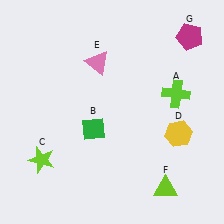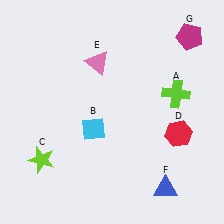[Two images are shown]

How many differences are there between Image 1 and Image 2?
There are 3 differences between the two images.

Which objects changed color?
B changed from green to cyan. D changed from yellow to red. F changed from lime to blue.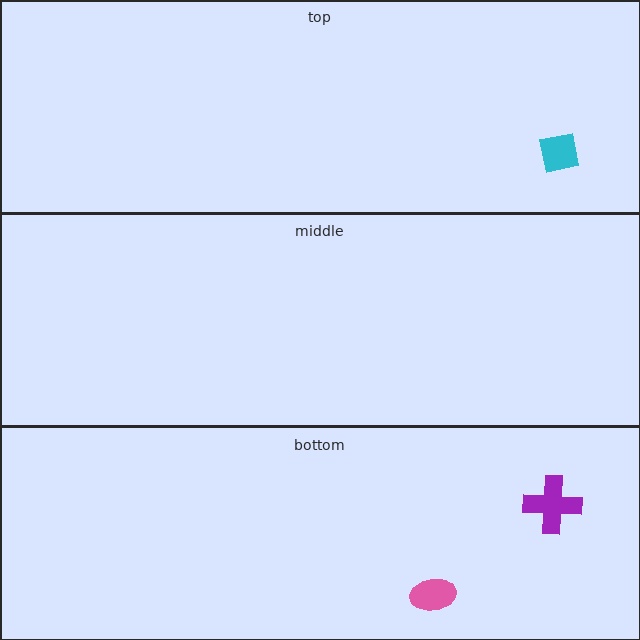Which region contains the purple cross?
The bottom region.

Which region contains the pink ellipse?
The bottom region.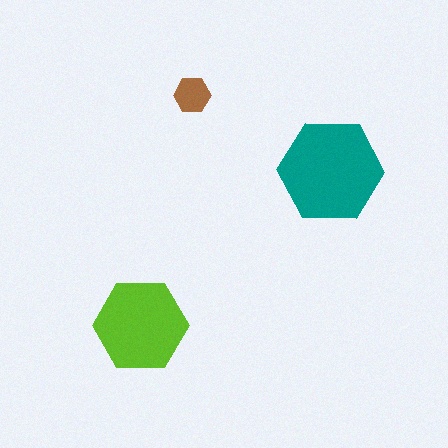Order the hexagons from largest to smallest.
the teal one, the lime one, the brown one.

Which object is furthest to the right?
The teal hexagon is rightmost.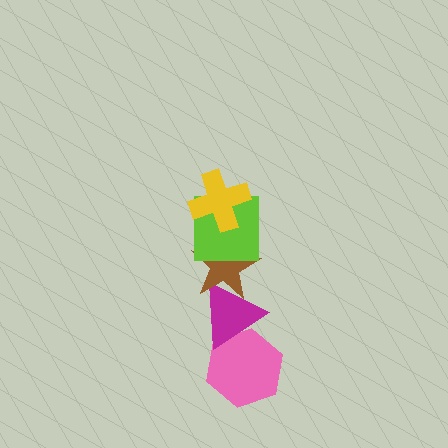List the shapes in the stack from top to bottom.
From top to bottom: the yellow cross, the lime square, the brown star, the magenta triangle, the pink hexagon.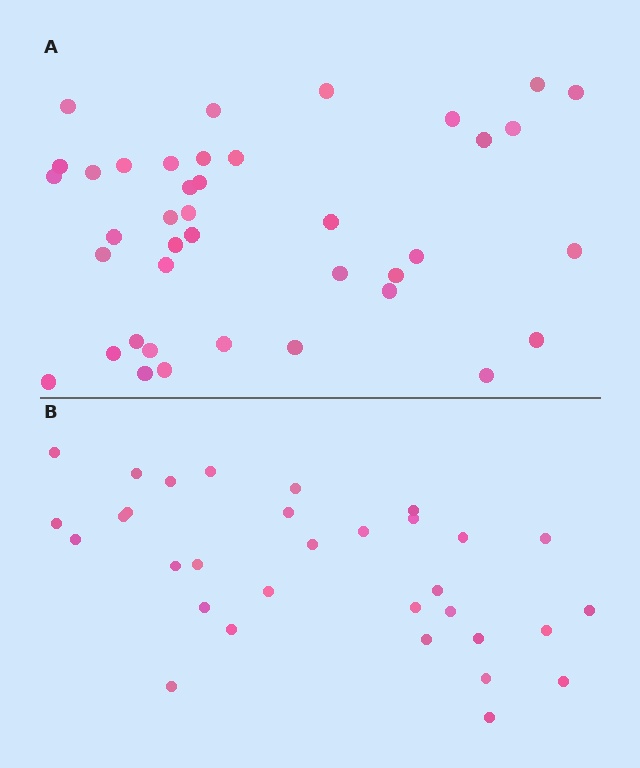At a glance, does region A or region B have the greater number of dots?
Region A (the top region) has more dots.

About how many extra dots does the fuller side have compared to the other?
Region A has roughly 8 or so more dots than region B.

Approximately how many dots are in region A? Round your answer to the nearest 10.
About 40 dots.